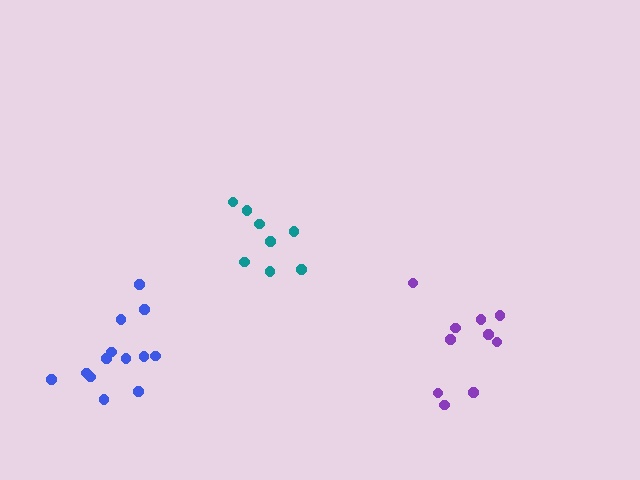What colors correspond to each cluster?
The clusters are colored: teal, purple, blue.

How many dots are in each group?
Group 1: 8 dots, Group 2: 10 dots, Group 3: 13 dots (31 total).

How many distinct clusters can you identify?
There are 3 distinct clusters.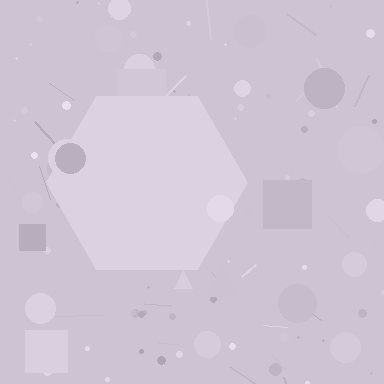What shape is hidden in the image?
A hexagon is hidden in the image.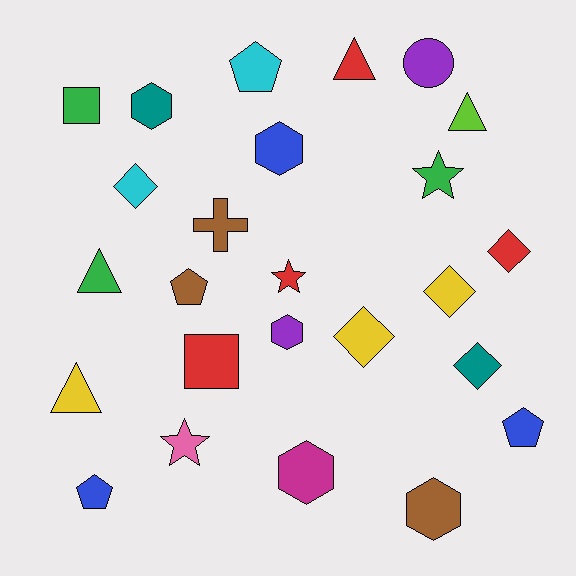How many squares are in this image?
There are 2 squares.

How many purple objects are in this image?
There are 2 purple objects.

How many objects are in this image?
There are 25 objects.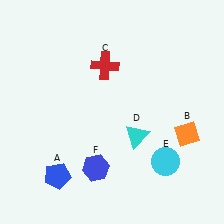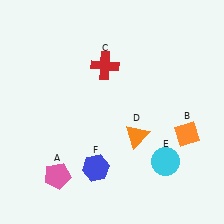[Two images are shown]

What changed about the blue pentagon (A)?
In Image 1, A is blue. In Image 2, it changed to pink.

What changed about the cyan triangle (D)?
In Image 1, D is cyan. In Image 2, it changed to orange.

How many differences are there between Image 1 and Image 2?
There are 2 differences between the two images.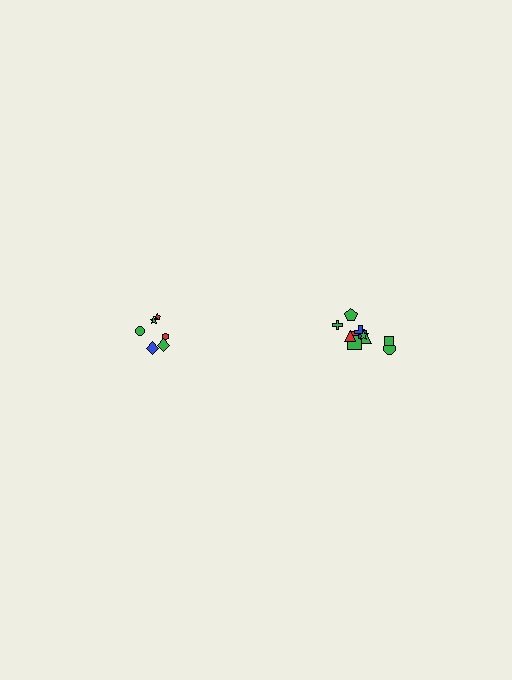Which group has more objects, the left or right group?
The right group.